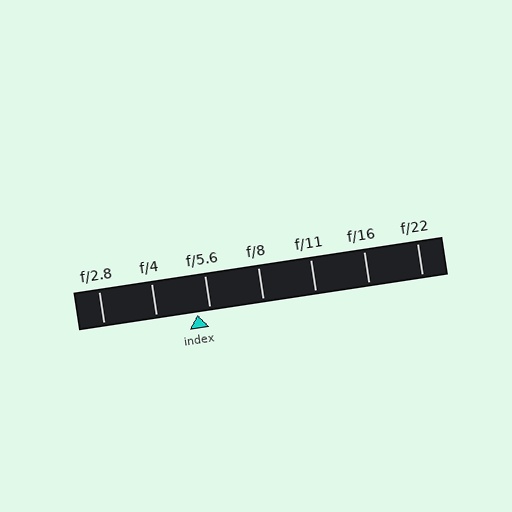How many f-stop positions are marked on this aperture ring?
There are 7 f-stop positions marked.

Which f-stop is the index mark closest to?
The index mark is closest to f/5.6.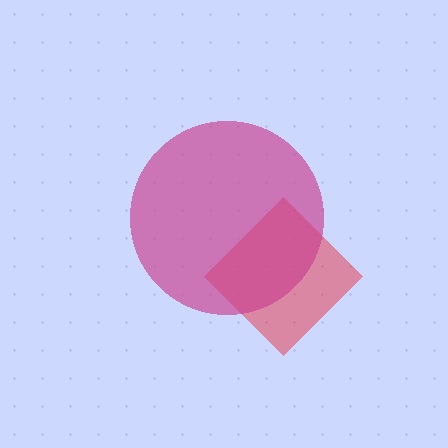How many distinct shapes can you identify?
There are 2 distinct shapes: a red diamond, a magenta circle.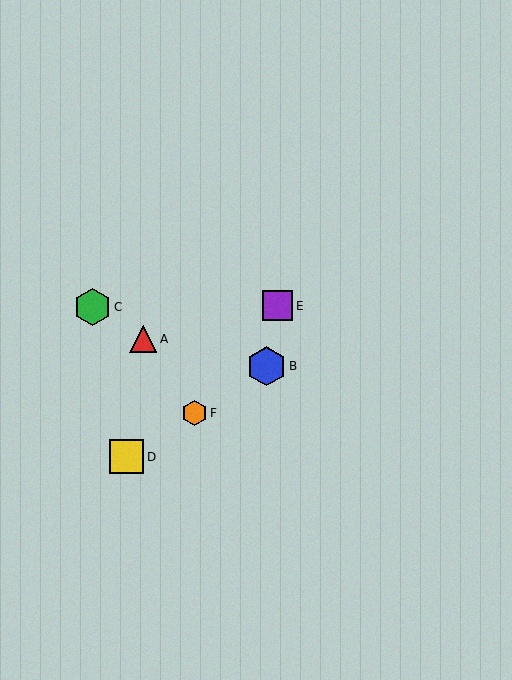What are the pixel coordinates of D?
Object D is at (127, 457).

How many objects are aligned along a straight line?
3 objects (B, D, F) are aligned along a straight line.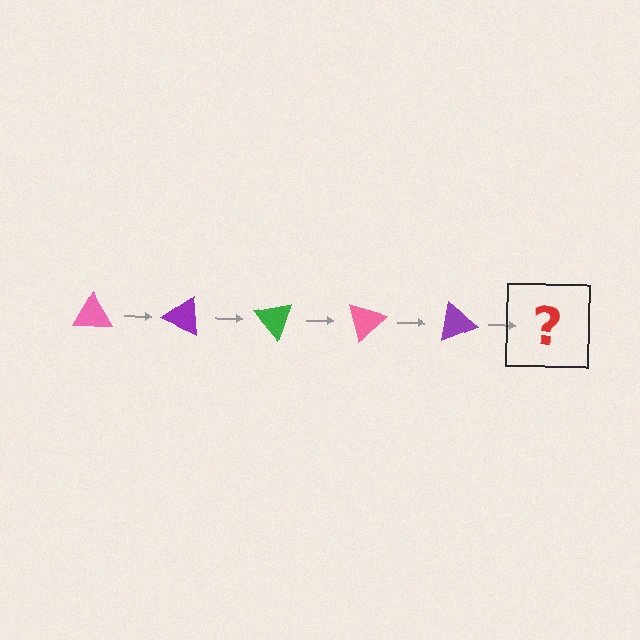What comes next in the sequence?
The next element should be a green triangle, rotated 125 degrees from the start.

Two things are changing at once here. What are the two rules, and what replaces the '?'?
The two rules are that it rotates 25 degrees each step and the color cycles through pink, purple, and green. The '?' should be a green triangle, rotated 125 degrees from the start.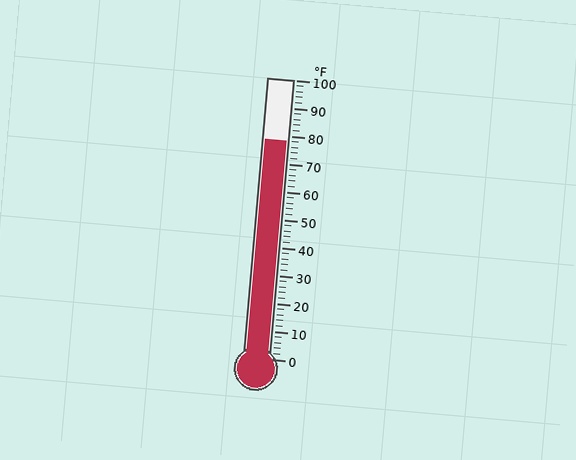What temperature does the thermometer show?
The thermometer shows approximately 78°F.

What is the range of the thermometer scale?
The thermometer scale ranges from 0°F to 100°F.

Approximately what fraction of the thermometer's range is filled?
The thermometer is filled to approximately 80% of its range.